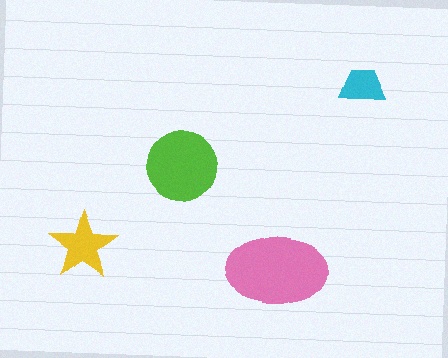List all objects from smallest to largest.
The cyan trapezoid, the yellow star, the lime circle, the pink ellipse.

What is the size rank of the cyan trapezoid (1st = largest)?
4th.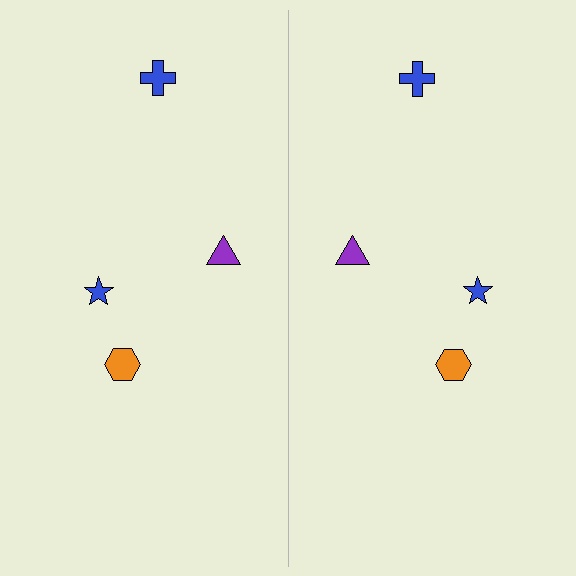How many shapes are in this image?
There are 8 shapes in this image.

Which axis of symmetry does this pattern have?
The pattern has a vertical axis of symmetry running through the center of the image.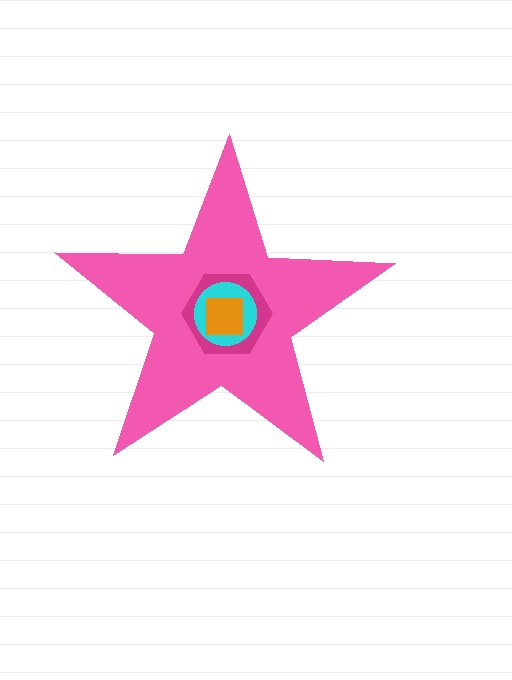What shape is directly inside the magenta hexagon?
The cyan circle.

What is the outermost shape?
The pink star.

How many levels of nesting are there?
4.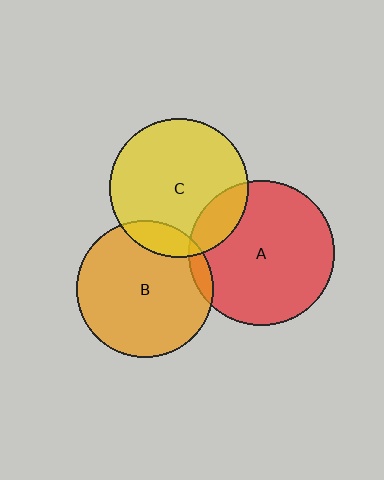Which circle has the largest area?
Circle A (red).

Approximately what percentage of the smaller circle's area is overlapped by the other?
Approximately 15%.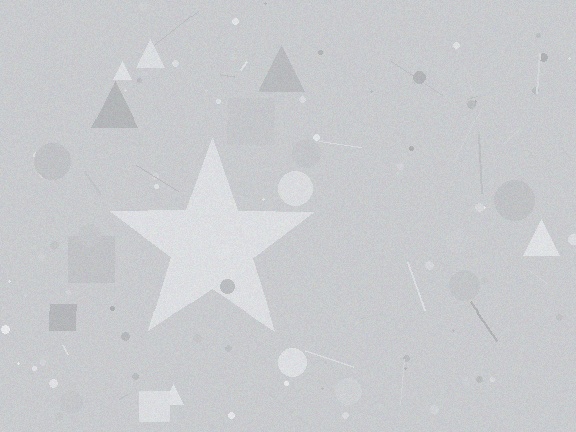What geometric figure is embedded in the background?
A star is embedded in the background.